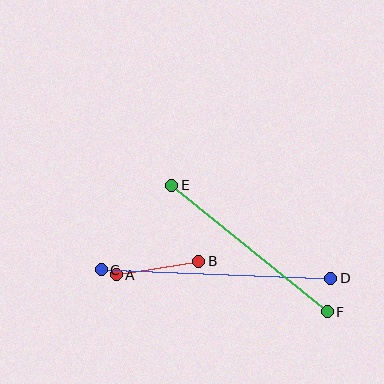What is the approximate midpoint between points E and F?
The midpoint is at approximately (250, 248) pixels.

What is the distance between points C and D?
The distance is approximately 230 pixels.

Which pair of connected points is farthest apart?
Points C and D are farthest apart.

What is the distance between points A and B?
The distance is approximately 84 pixels.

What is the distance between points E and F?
The distance is approximately 200 pixels.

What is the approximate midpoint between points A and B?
The midpoint is at approximately (157, 268) pixels.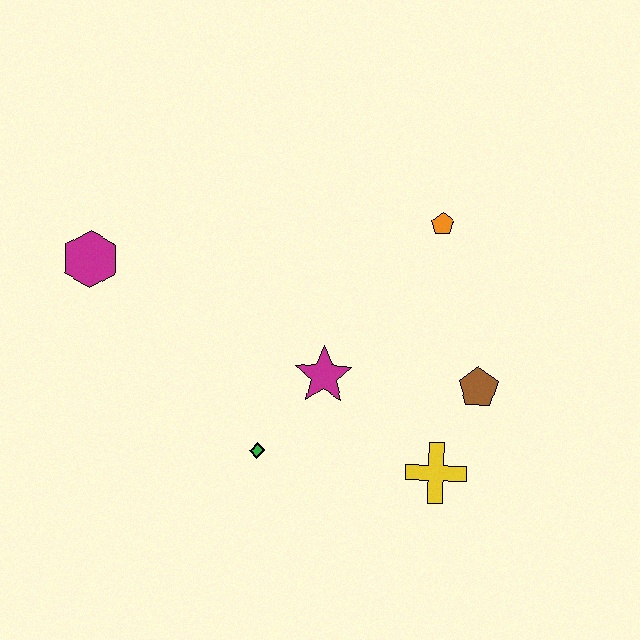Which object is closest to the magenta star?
The green diamond is closest to the magenta star.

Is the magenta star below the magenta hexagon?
Yes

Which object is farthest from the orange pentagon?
The magenta hexagon is farthest from the orange pentagon.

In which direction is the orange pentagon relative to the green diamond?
The orange pentagon is above the green diamond.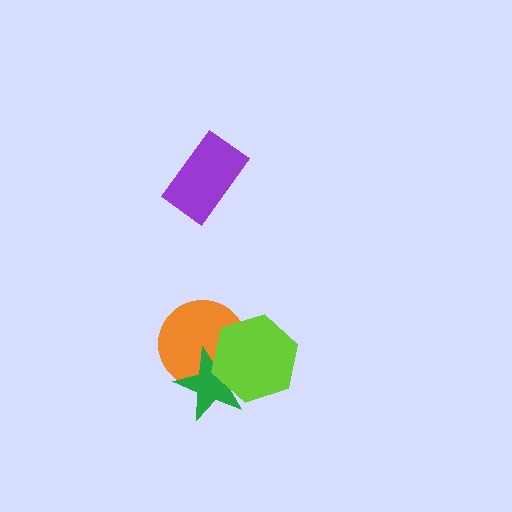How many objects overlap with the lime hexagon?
2 objects overlap with the lime hexagon.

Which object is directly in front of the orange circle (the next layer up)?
The green star is directly in front of the orange circle.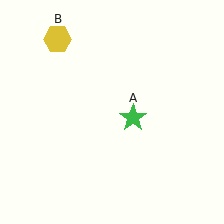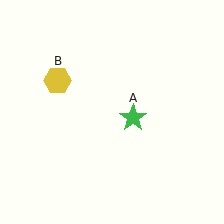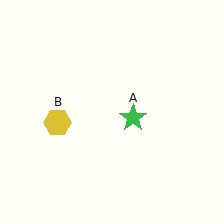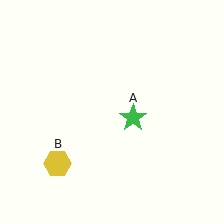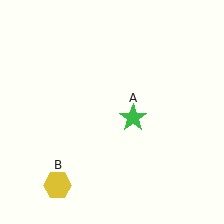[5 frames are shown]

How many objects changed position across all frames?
1 object changed position: yellow hexagon (object B).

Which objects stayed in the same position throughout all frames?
Green star (object A) remained stationary.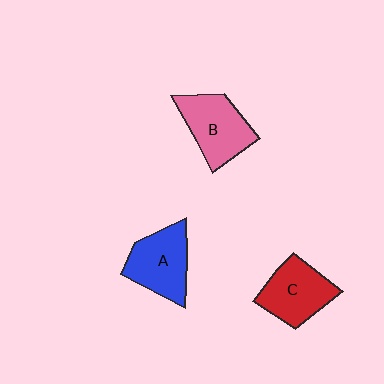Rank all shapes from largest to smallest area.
From largest to smallest: B (pink), A (blue), C (red).